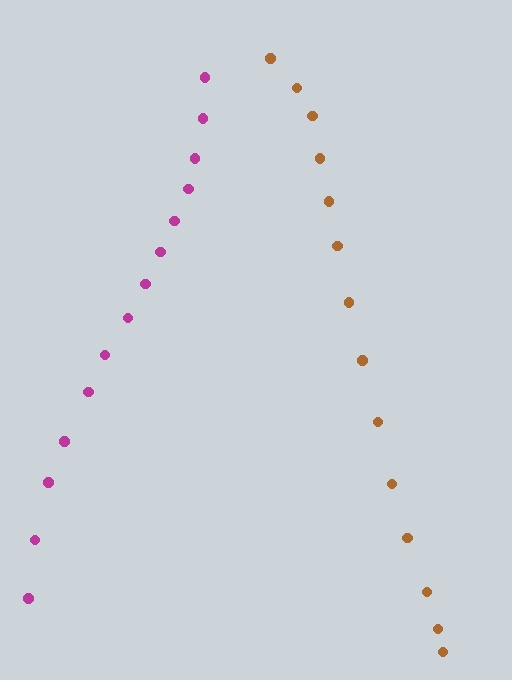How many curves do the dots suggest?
There are 2 distinct paths.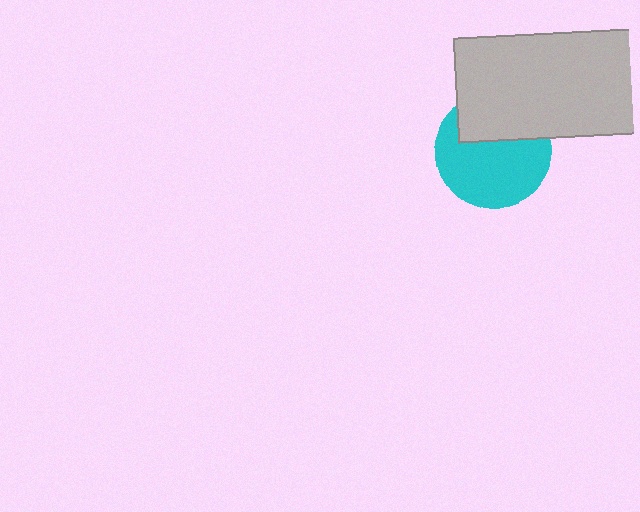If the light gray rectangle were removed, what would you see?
You would see the complete cyan circle.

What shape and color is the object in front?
The object in front is a light gray rectangle.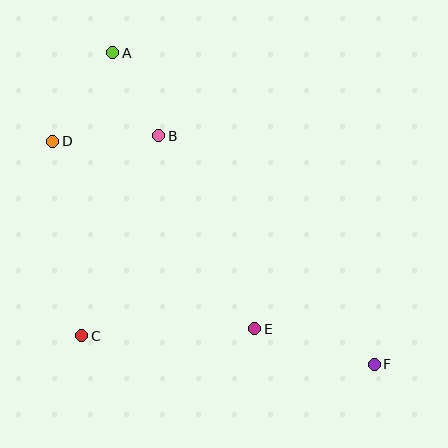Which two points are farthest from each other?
Points A and F are farthest from each other.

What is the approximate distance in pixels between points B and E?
The distance between B and E is approximately 215 pixels.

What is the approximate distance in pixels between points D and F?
The distance between D and F is approximately 391 pixels.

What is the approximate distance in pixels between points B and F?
The distance between B and F is approximately 314 pixels.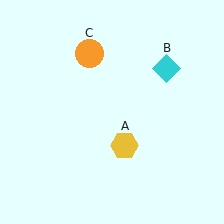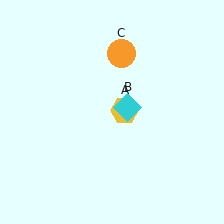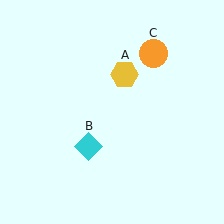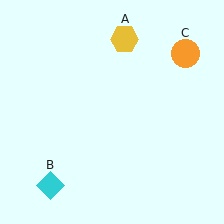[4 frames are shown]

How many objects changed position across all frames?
3 objects changed position: yellow hexagon (object A), cyan diamond (object B), orange circle (object C).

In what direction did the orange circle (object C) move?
The orange circle (object C) moved right.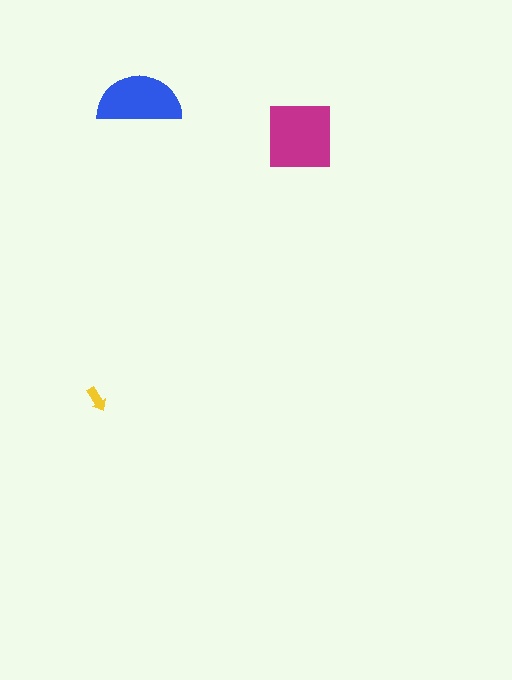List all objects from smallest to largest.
The yellow arrow, the blue semicircle, the magenta square.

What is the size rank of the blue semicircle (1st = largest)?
2nd.